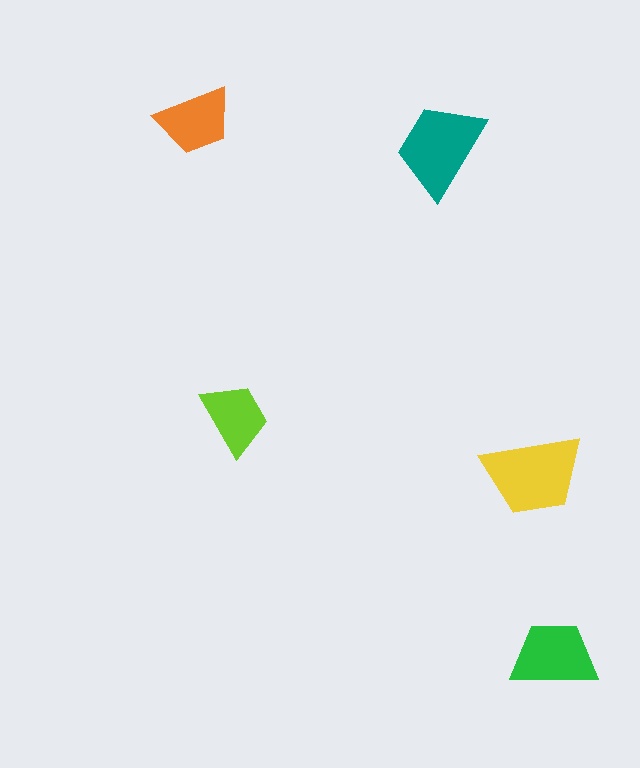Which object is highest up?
The orange trapezoid is topmost.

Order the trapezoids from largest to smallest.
the yellow one, the teal one, the green one, the orange one, the lime one.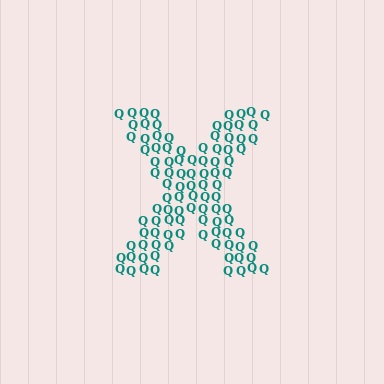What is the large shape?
The large shape is the letter X.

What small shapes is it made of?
It is made of small letter Q's.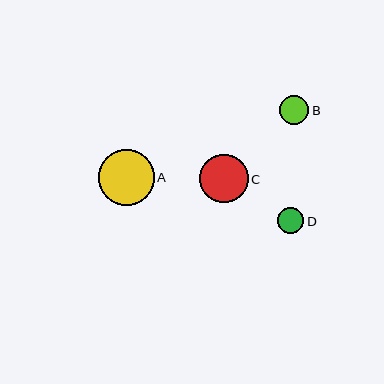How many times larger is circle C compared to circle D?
Circle C is approximately 1.8 times the size of circle D.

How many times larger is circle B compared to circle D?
Circle B is approximately 1.1 times the size of circle D.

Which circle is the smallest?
Circle D is the smallest with a size of approximately 26 pixels.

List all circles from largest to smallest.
From largest to smallest: A, C, B, D.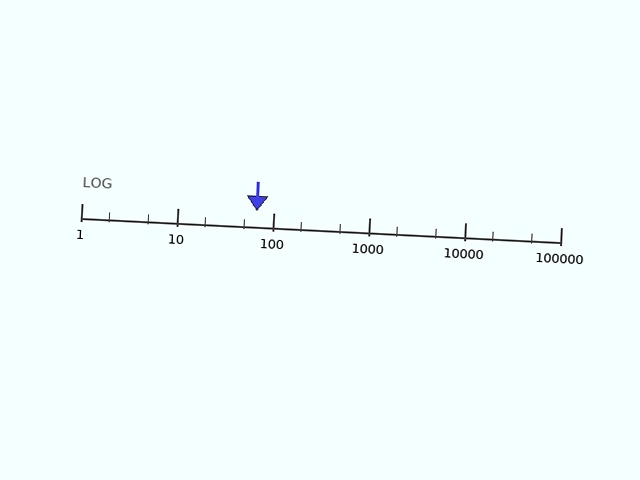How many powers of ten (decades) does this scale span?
The scale spans 5 decades, from 1 to 100000.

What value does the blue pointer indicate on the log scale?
The pointer indicates approximately 68.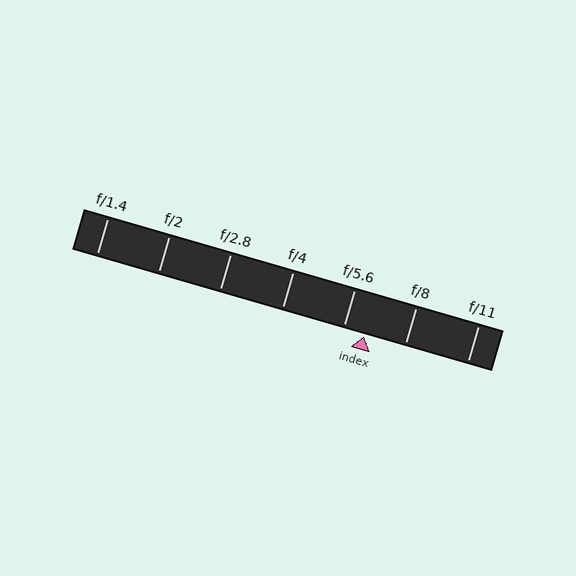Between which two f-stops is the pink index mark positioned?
The index mark is between f/5.6 and f/8.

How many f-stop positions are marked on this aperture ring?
There are 7 f-stop positions marked.